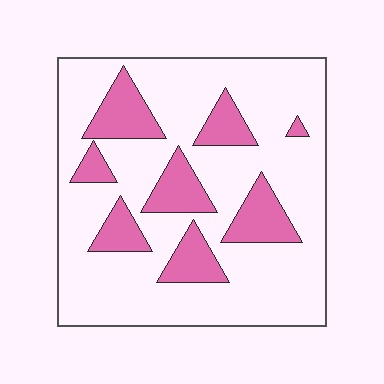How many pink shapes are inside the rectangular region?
8.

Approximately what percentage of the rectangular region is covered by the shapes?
Approximately 25%.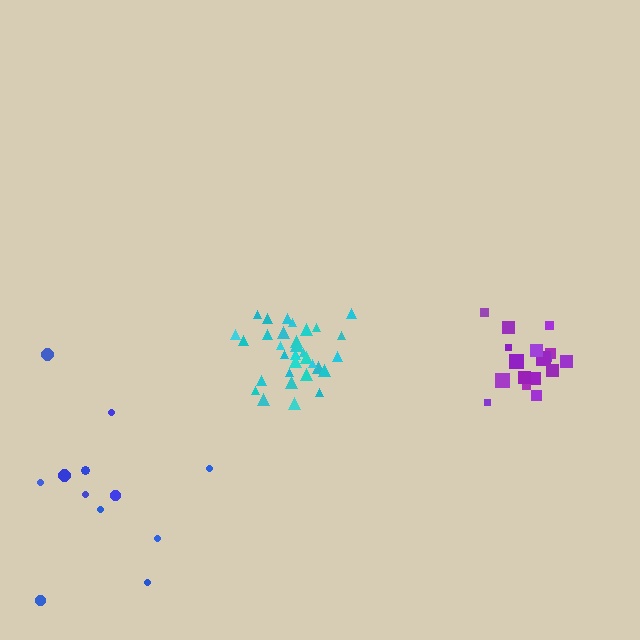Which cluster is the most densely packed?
Purple.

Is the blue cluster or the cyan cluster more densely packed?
Cyan.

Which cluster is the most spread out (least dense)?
Blue.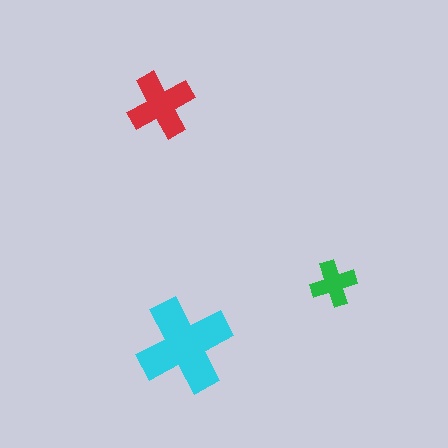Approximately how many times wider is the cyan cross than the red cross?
About 1.5 times wider.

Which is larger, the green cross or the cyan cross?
The cyan one.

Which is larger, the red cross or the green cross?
The red one.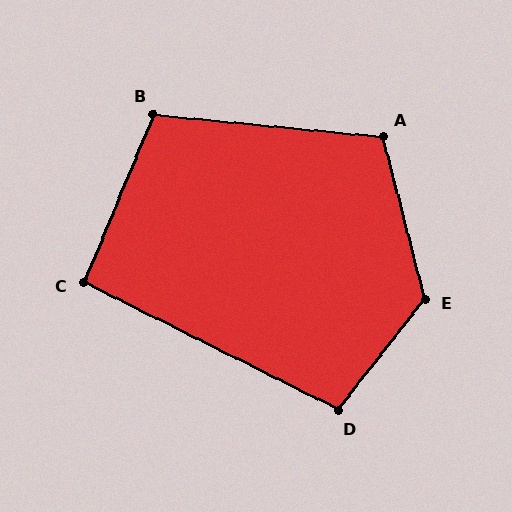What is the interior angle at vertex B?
Approximately 107 degrees (obtuse).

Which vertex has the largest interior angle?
E, at approximately 128 degrees.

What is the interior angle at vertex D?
Approximately 102 degrees (obtuse).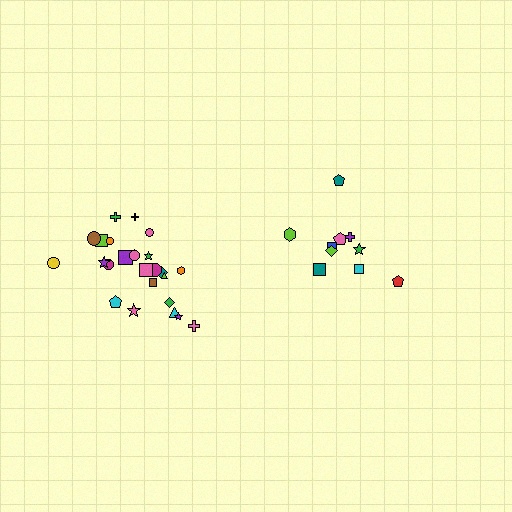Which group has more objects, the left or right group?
The left group.